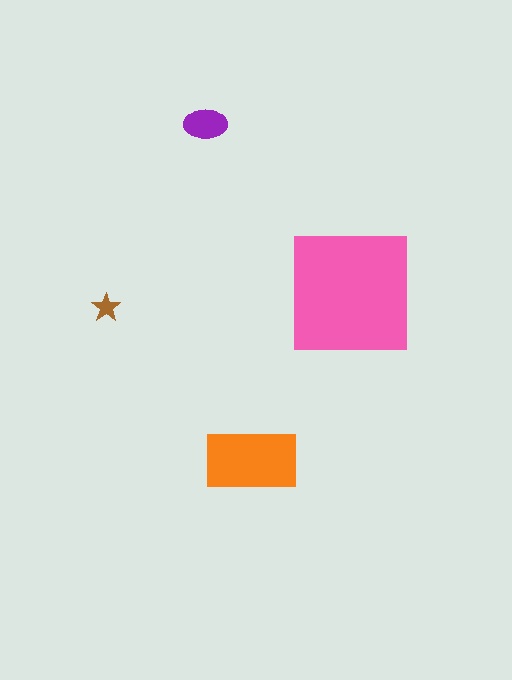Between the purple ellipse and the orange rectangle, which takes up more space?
The orange rectangle.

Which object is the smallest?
The brown star.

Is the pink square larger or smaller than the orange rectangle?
Larger.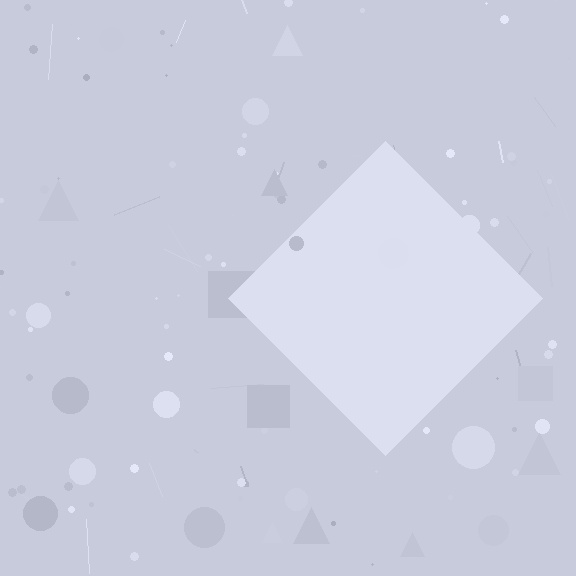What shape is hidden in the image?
A diamond is hidden in the image.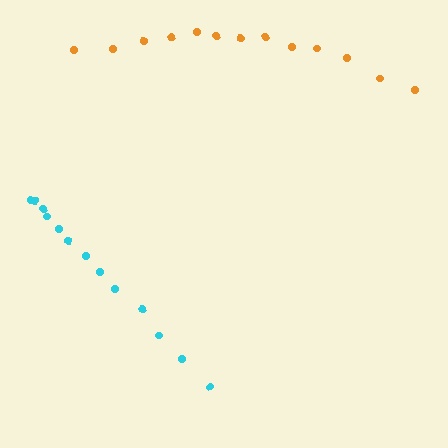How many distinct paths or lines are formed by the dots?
There are 2 distinct paths.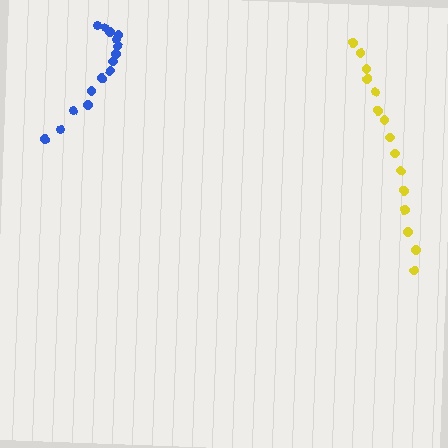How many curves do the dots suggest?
There are 2 distinct paths.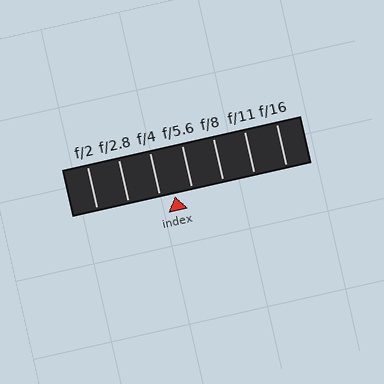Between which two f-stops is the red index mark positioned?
The index mark is between f/4 and f/5.6.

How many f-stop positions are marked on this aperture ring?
There are 7 f-stop positions marked.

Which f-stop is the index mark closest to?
The index mark is closest to f/4.